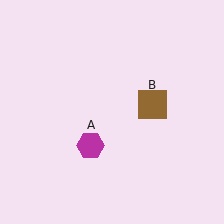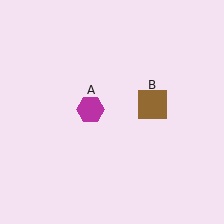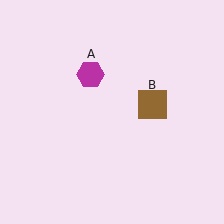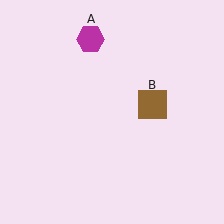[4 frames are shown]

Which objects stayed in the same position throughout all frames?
Brown square (object B) remained stationary.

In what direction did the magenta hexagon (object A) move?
The magenta hexagon (object A) moved up.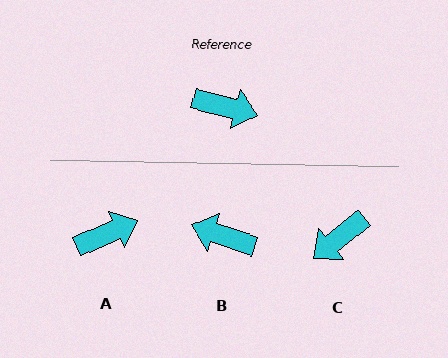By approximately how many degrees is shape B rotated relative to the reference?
Approximately 174 degrees counter-clockwise.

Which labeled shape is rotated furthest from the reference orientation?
B, about 174 degrees away.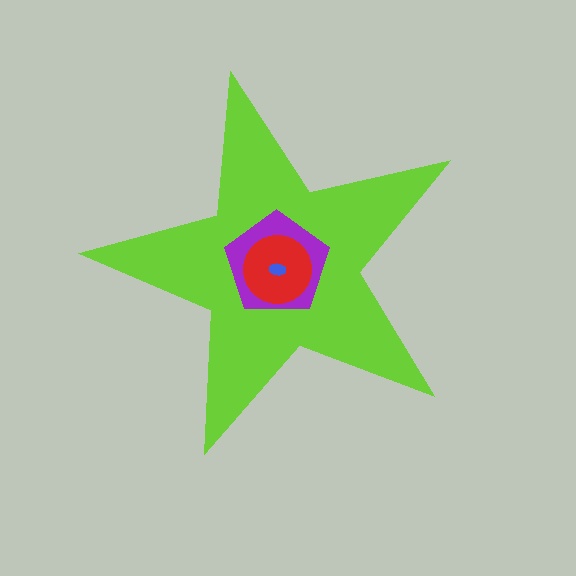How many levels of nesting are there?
4.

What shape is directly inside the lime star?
The purple pentagon.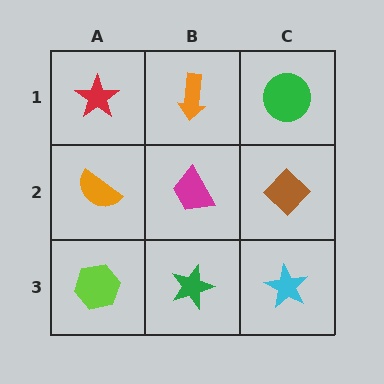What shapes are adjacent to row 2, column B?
An orange arrow (row 1, column B), a green star (row 3, column B), an orange semicircle (row 2, column A), a brown diamond (row 2, column C).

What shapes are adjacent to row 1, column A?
An orange semicircle (row 2, column A), an orange arrow (row 1, column B).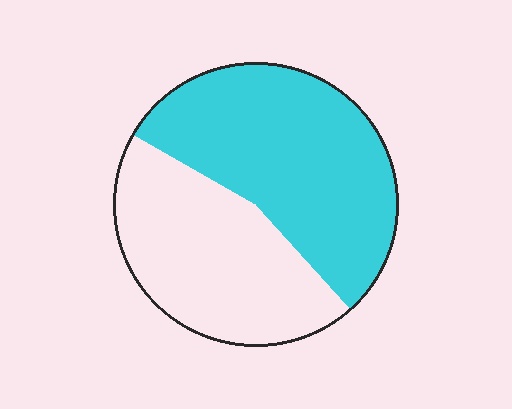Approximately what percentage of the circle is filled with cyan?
Approximately 55%.